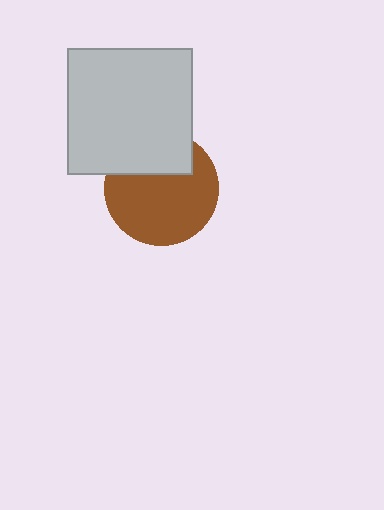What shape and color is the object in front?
The object in front is a light gray square.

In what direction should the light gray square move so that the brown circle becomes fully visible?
The light gray square should move up. That is the shortest direction to clear the overlap and leave the brown circle fully visible.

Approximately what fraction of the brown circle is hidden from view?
Roughly 31% of the brown circle is hidden behind the light gray square.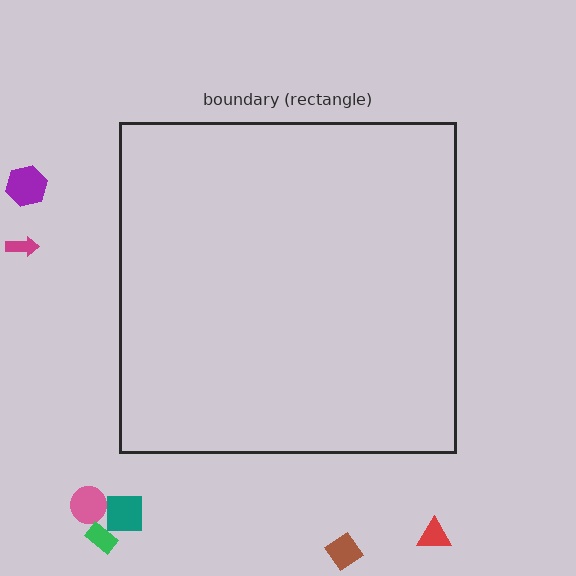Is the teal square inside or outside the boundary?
Outside.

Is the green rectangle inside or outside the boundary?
Outside.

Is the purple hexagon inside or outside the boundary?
Outside.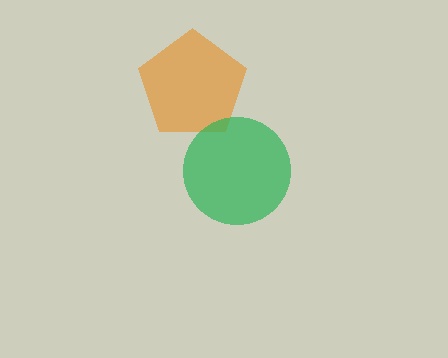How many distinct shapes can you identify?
There are 2 distinct shapes: an orange pentagon, a green circle.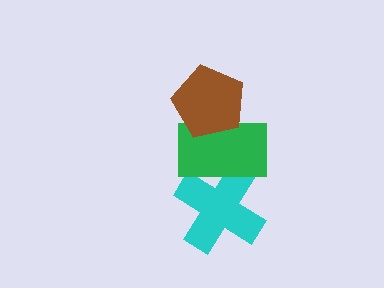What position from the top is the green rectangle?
The green rectangle is 2nd from the top.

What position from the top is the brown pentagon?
The brown pentagon is 1st from the top.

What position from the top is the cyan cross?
The cyan cross is 3rd from the top.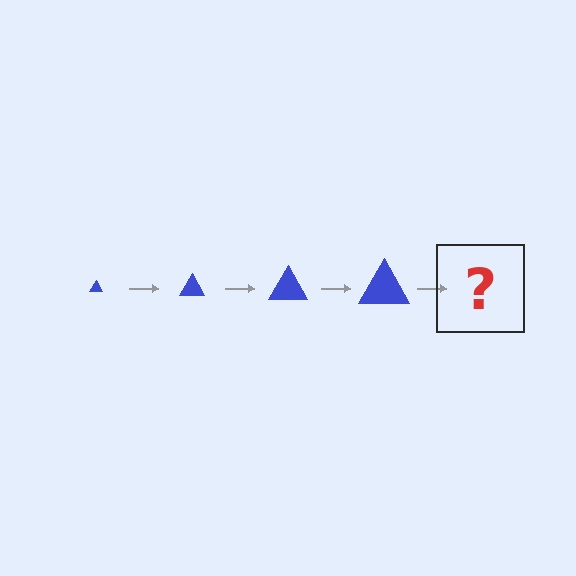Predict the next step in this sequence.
The next step is a blue triangle, larger than the previous one.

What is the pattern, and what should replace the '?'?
The pattern is that the triangle gets progressively larger each step. The '?' should be a blue triangle, larger than the previous one.